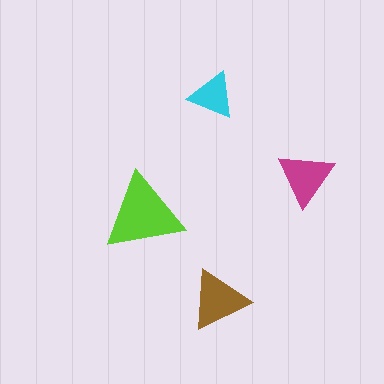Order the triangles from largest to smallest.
the lime one, the brown one, the magenta one, the cyan one.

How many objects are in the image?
There are 4 objects in the image.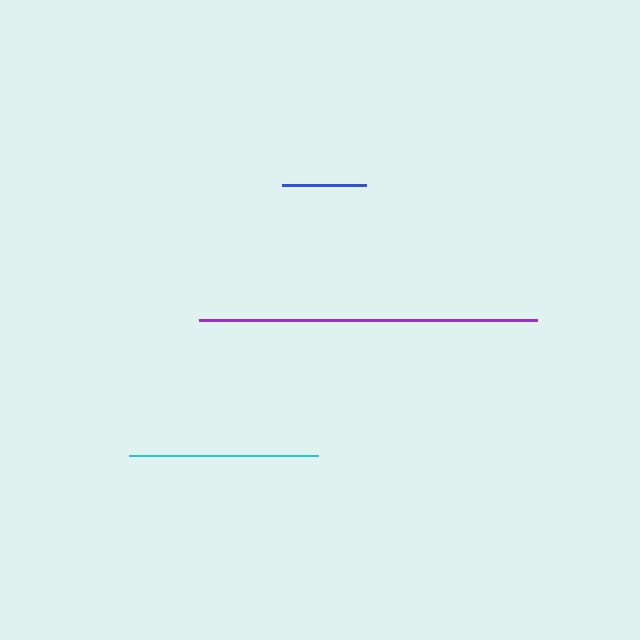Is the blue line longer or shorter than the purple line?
The purple line is longer than the blue line.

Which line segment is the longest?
The purple line is the longest at approximately 338 pixels.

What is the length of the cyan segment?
The cyan segment is approximately 189 pixels long.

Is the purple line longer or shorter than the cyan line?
The purple line is longer than the cyan line.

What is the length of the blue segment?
The blue segment is approximately 84 pixels long.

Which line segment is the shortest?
The blue line is the shortest at approximately 84 pixels.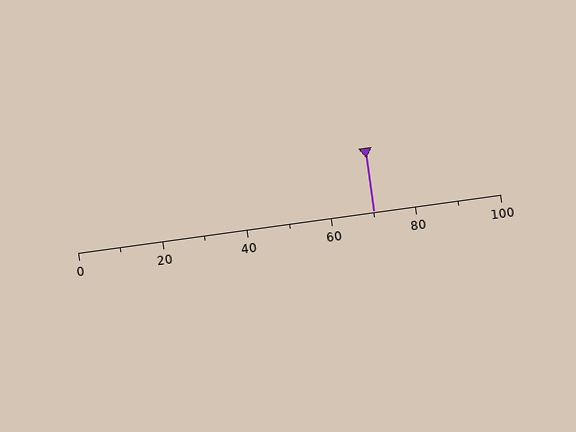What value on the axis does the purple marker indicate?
The marker indicates approximately 70.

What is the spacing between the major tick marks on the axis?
The major ticks are spaced 20 apart.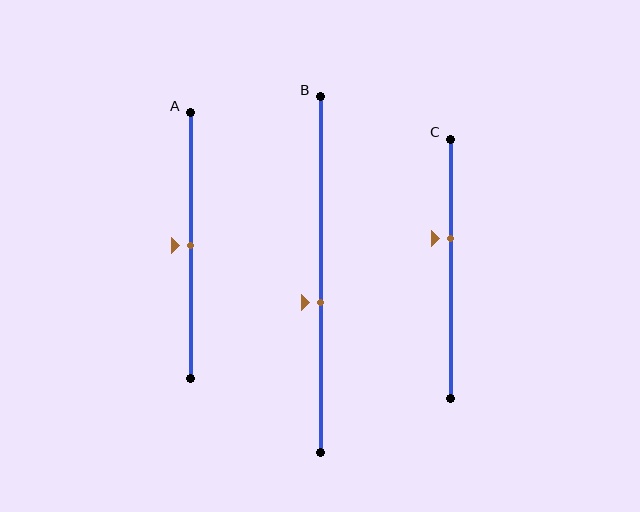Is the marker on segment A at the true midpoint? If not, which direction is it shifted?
Yes, the marker on segment A is at the true midpoint.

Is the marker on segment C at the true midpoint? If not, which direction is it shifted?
No, the marker on segment C is shifted upward by about 12% of the segment length.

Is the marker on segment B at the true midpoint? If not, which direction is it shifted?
No, the marker on segment B is shifted downward by about 8% of the segment length.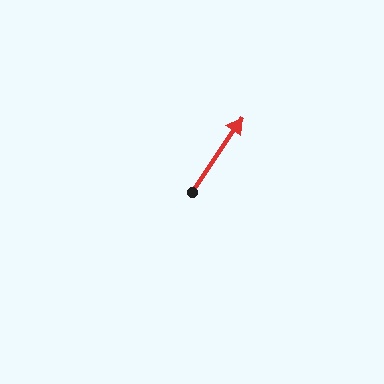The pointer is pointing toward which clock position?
Roughly 1 o'clock.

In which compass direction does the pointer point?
Northeast.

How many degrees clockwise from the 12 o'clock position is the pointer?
Approximately 34 degrees.